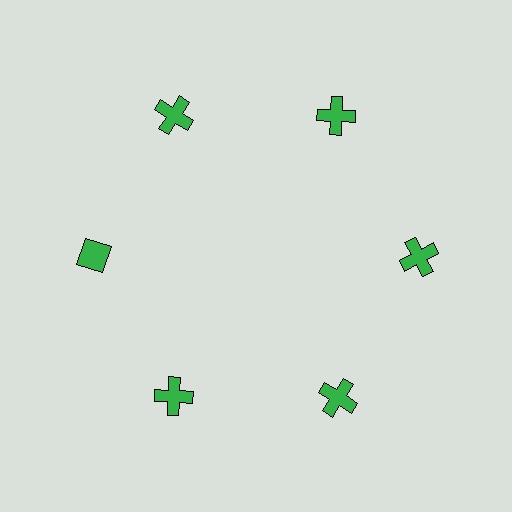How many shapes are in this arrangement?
There are 6 shapes arranged in a ring pattern.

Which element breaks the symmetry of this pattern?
The green diamond at roughly the 9 o'clock position breaks the symmetry. All other shapes are green crosses.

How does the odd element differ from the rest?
It has a different shape: diamond instead of cross.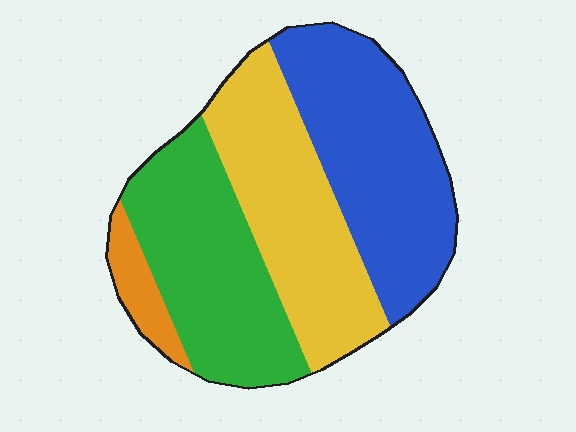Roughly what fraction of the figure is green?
Green covers roughly 30% of the figure.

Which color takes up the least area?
Orange, at roughly 5%.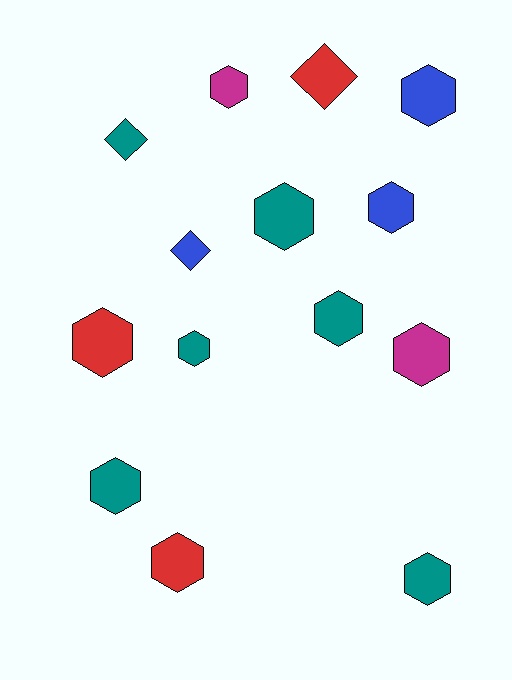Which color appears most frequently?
Teal, with 6 objects.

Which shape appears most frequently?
Hexagon, with 11 objects.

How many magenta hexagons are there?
There are 2 magenta hexagons.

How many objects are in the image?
There are 14 objects.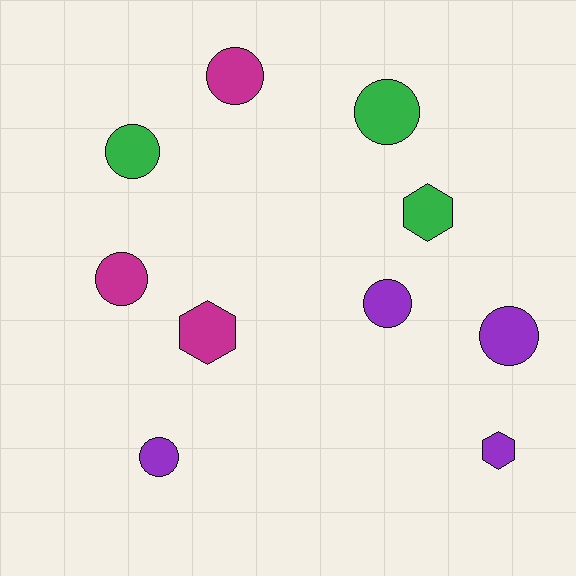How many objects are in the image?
There are 10 objects.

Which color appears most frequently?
Purple, with 4 objects.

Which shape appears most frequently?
Circle, with 7 objects.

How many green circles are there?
There are 2 green circles.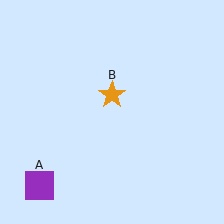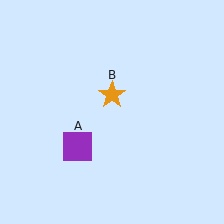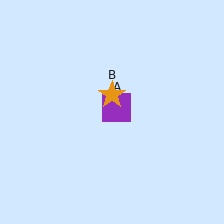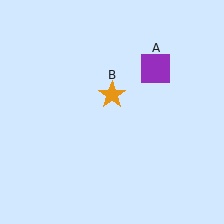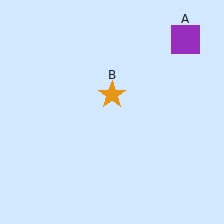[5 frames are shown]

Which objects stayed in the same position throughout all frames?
Orange star (object B) remained stationary.